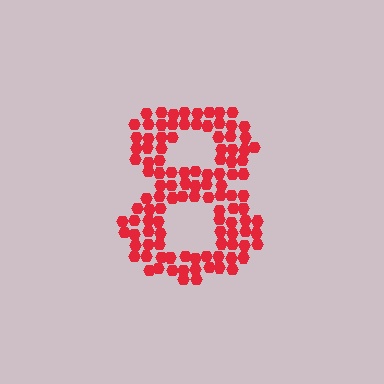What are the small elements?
The small elements are hexagons.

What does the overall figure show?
The overall figure shows the digit 8.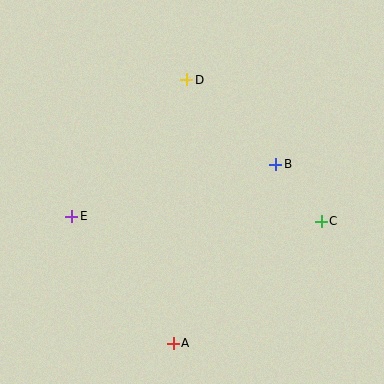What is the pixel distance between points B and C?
The distance between B and C is 73 pixels.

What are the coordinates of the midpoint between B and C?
The midpoint between B and C is at (299, 193).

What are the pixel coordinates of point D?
Point D is at (187, 80).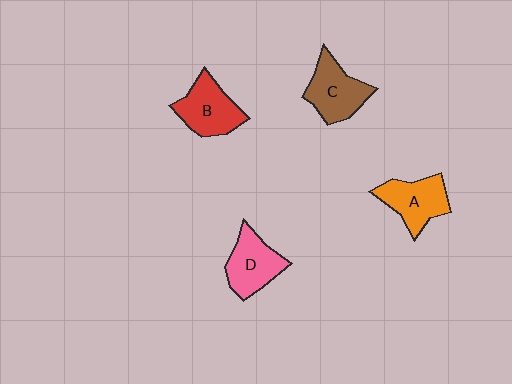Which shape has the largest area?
Shape B (red).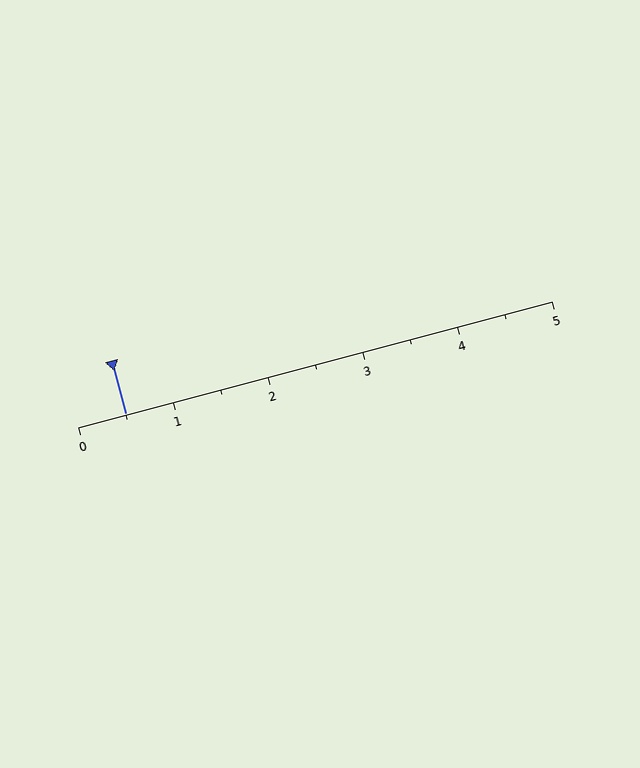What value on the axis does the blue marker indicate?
The marker indicates approximately 0.5.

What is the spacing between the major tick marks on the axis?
The major ticks are spaced 1 apart.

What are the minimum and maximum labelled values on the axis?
The axis runs from 0 to 5.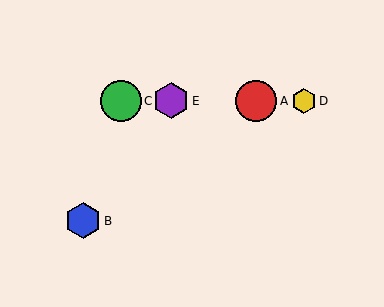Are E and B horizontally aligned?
No, E is at y≈101 and B is at y≈221.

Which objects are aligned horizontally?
Objects A, C, D, E are aligned horizontally.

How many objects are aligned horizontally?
4 objects (A, C, D, E) are aligned horizontally.